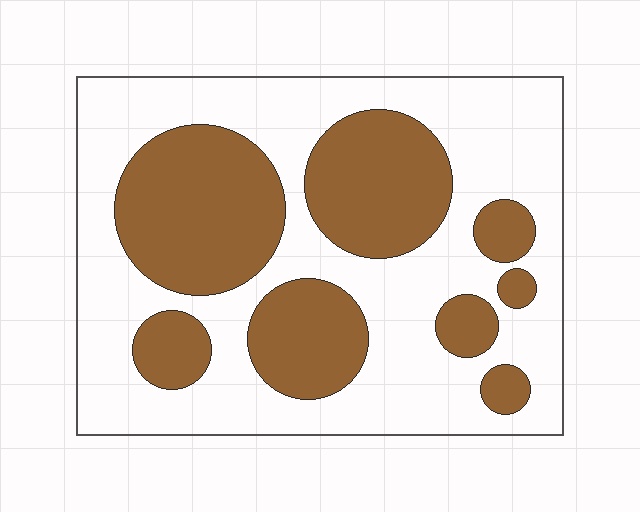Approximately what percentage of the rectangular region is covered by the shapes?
Approximately 40%.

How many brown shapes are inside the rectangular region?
8.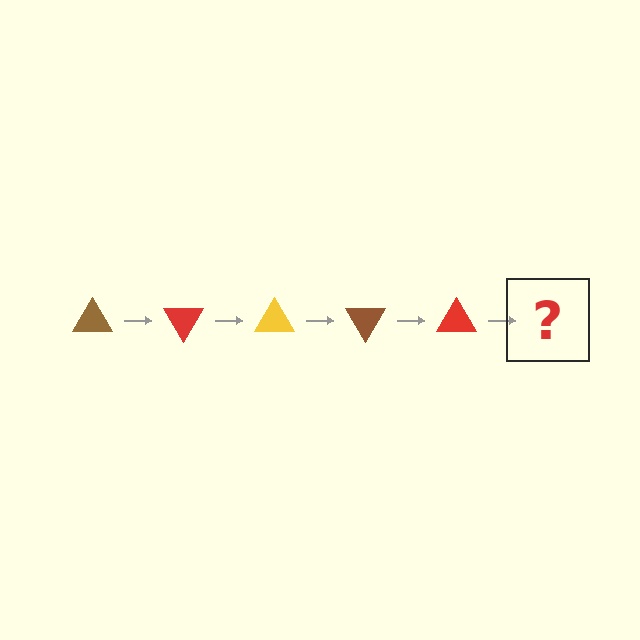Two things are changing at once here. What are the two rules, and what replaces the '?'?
The two rules are that it rotates 60 degrees each step and the color cycles through brown, red, and yellow. The '?' should be a yellow triangle, rotated 300 degrees from the start.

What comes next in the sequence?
The next element should be a yellow triangle, rotated 300 degrees from the start.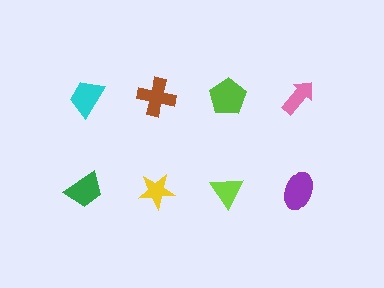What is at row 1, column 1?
A cyan trapezoid.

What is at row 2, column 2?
A yellow star.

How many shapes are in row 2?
4 shapes.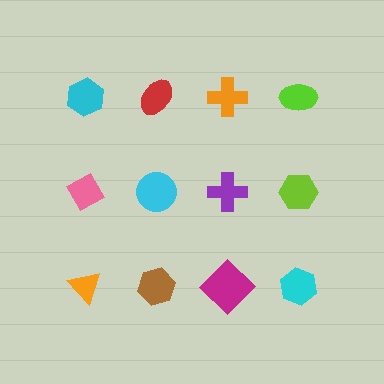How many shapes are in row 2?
4 shapes.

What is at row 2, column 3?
A purple cross.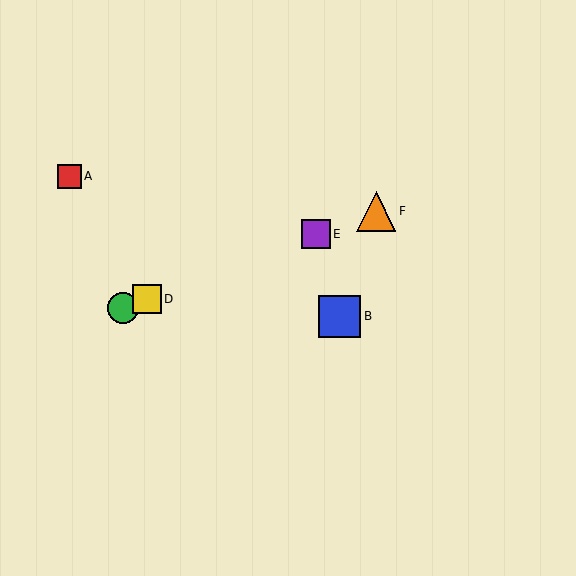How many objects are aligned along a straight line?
4 objects (C, D, E, F) are aligned along a straight line.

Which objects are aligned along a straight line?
Objects C, D, E, F are aligned along a straight line.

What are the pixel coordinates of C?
Object C is at (123, 308).